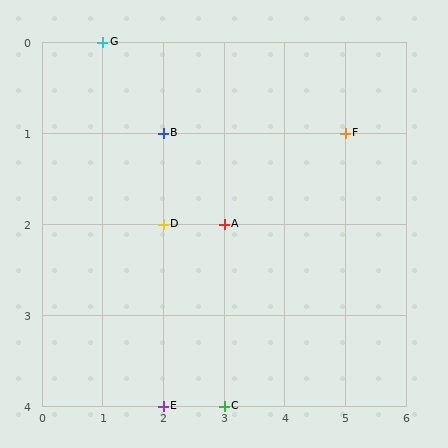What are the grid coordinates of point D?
Point D is at grid coordinates (2, 2).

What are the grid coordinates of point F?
Point F is at grid coordinates (5, 1).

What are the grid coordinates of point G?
Point G is at grid coordinates (1, 0).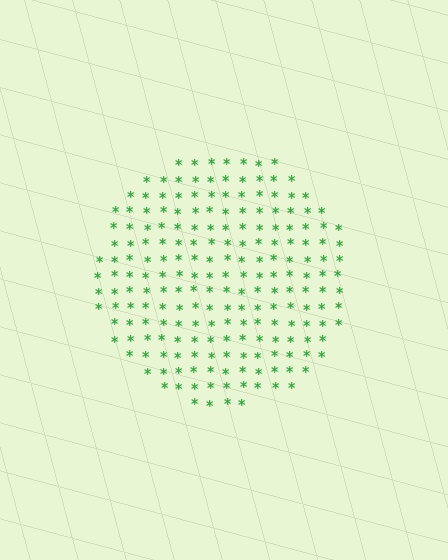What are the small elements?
The small elements are asterisks.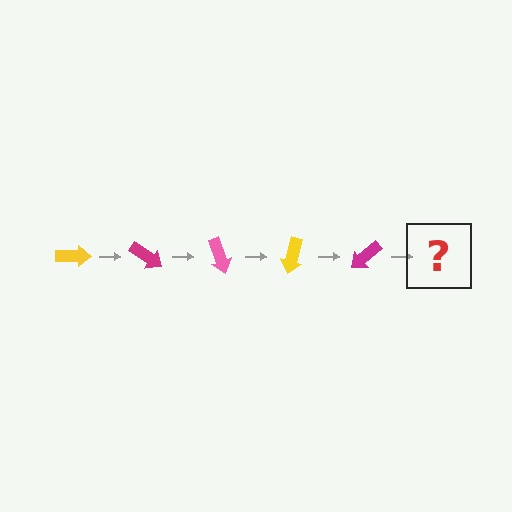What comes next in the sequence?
The next element should be a pink arrow, rotated 175 degrees from the start.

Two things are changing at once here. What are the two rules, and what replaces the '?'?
The two rules are that it rotates 35 degrees each step and the color cycles through yellow, magenta, and pink. The '?' should be a pink arrow, rotated 175 degrees from the start.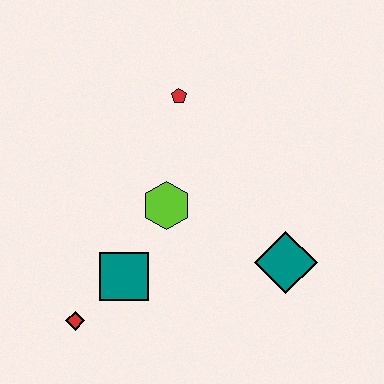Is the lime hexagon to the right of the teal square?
Yes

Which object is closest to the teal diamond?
The lime hexagon is closest to the teal diamond.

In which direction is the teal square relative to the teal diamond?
The teal square is to the left of the teal diamond.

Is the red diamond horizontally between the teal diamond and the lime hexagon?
No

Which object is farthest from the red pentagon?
The red diamond is farthest from the red pentagon.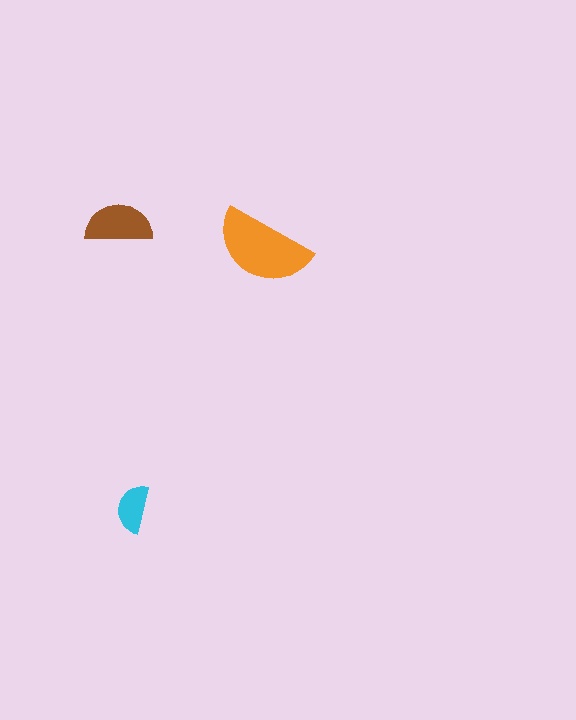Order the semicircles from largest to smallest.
the orange one, the brown one, the cyan one.